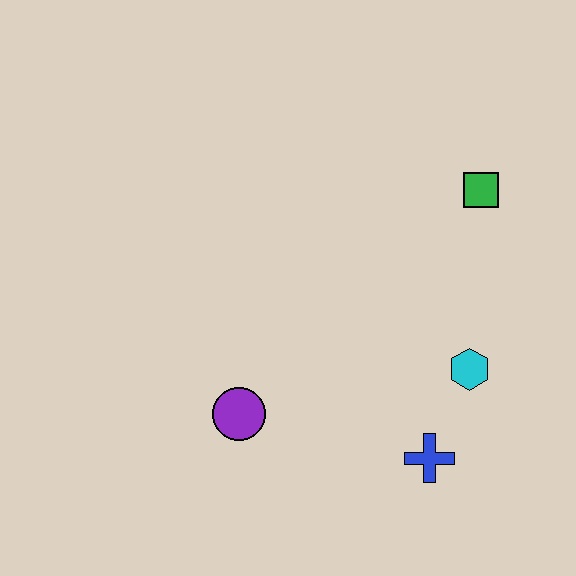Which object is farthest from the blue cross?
The green square is farthest from the blue cross.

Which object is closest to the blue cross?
The cyan hexagon is closest to the blue cross.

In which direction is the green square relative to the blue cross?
The green square is above the blue cross.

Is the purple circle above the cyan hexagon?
No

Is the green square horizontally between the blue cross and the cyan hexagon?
No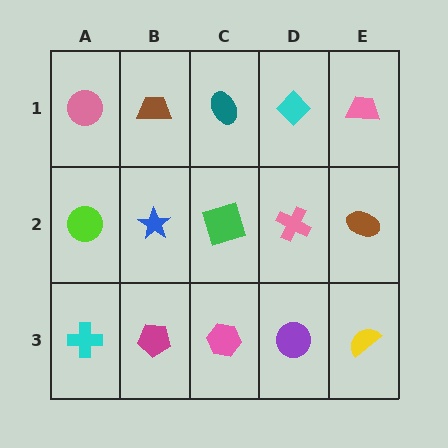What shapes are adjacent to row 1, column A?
A lime circle (row 2, column A), a brown trapezoid (row 1, column B).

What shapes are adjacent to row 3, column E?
A brown ellipse (row 2, column E), a purple circle (row 3, column D).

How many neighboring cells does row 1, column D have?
3.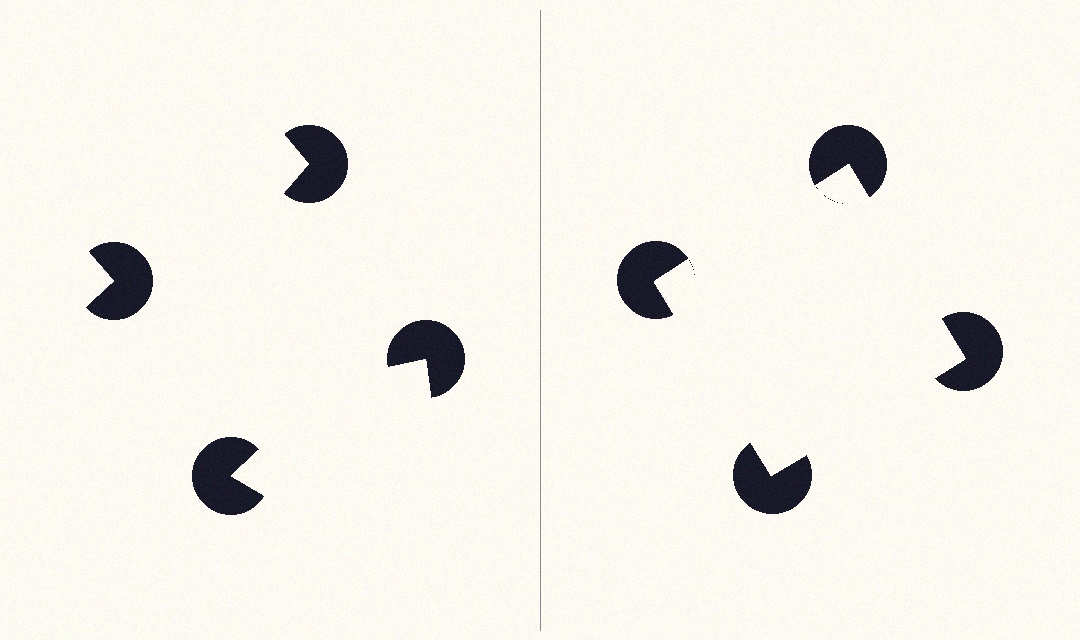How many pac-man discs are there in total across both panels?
8 — 4 on each side.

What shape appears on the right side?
An illusory square.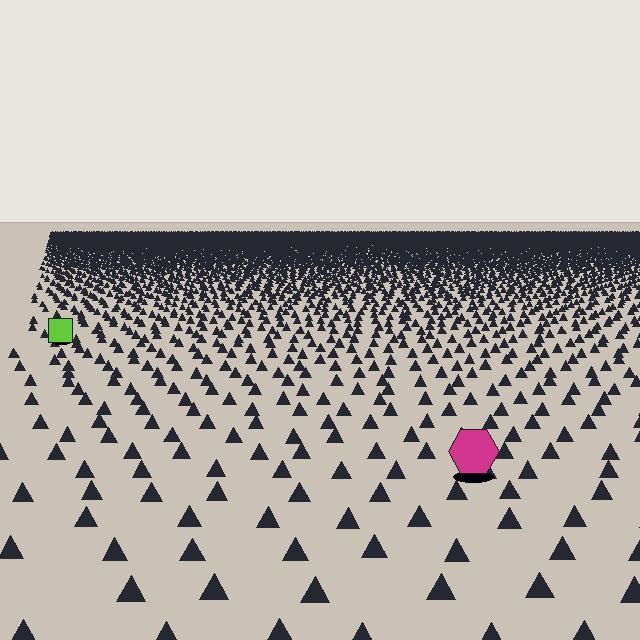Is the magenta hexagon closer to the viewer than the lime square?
Yes. The magenta hexagon is closer — you can tell from the texture gradient: the ground texture is coarser near it.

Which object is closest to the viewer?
The magenta hexagon is closest. The texture marks near it are larger and more spread out.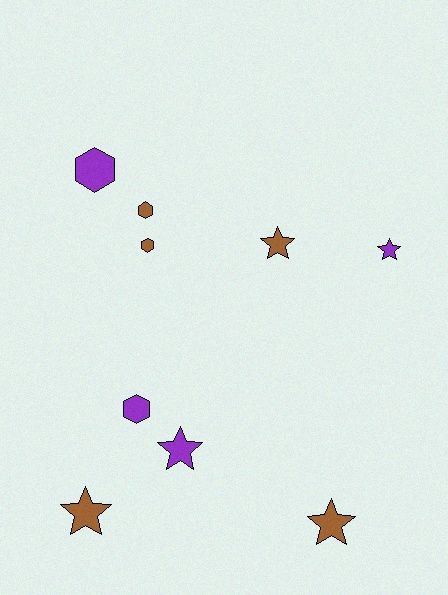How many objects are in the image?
There are 9 objects.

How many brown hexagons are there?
There are 2 brown hexagons.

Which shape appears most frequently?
Star, with 5 objects.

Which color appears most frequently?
Brown, with 5 objects.